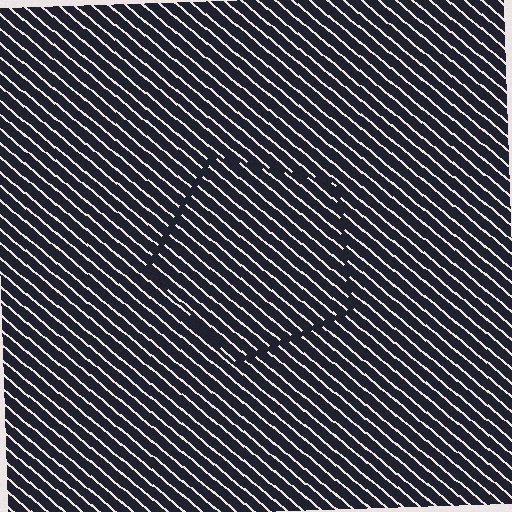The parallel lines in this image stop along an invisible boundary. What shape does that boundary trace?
An illusory pentagon. The interior of the shape contains the same grating, shifted by half a period — the contour is defined by the phase discontinuity where line-ends from the inner and outer gratings abut.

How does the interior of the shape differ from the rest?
The interior of the shape contains the same grating, shifted by half a period — the contour is defined by the phase discontinuity where line-ends from the inner and outer gratings abut.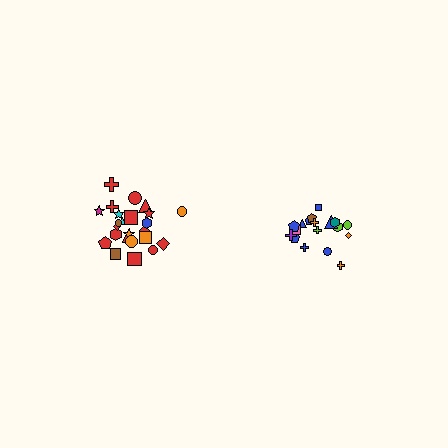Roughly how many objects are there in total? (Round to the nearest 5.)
Roughly 45 objects in total.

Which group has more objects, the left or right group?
The left group.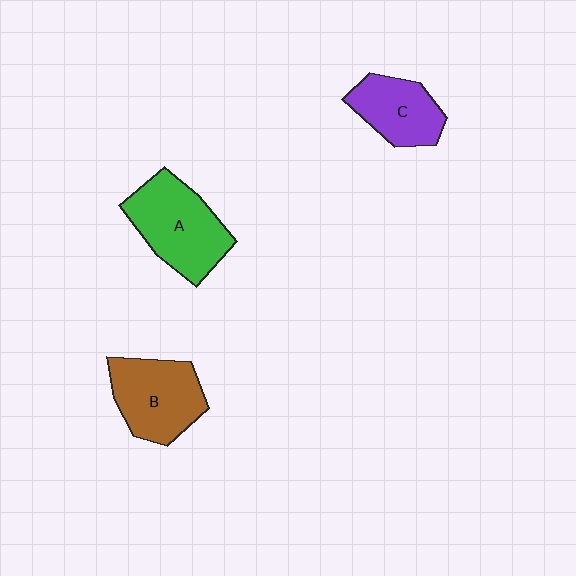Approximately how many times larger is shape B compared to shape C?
Approximately 1.3 times.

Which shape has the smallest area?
Shape C (purple).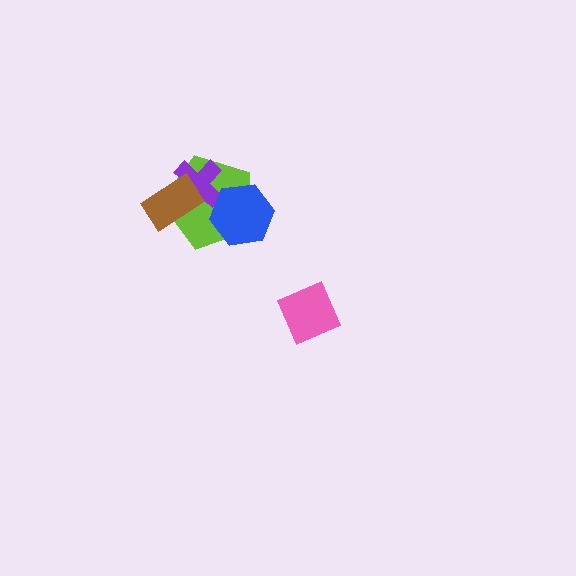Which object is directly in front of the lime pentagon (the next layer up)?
The purple cross is directly in front of the lime pentagon.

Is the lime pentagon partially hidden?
Yes, it is partially covered by another shape.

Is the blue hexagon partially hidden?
No, no other shape covers it.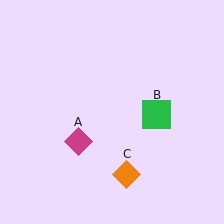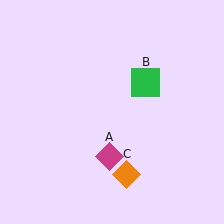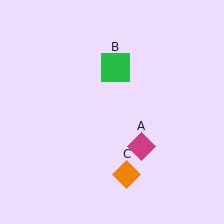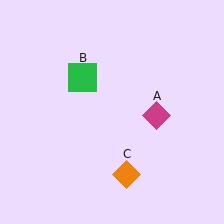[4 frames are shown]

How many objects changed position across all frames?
2 objects changed position: magenta diamond (object A), green square (object B).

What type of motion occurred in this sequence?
The magenta diamond (object A), green square (object B) rotated counterclockwise around the center of the scene.